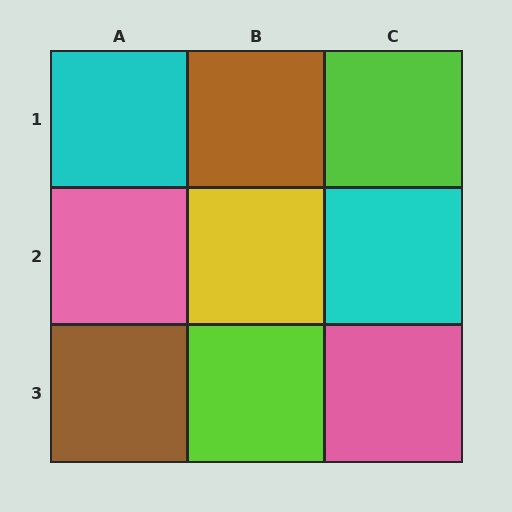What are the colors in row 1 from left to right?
Cyan, brown, lime.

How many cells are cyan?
2 cells are cyan.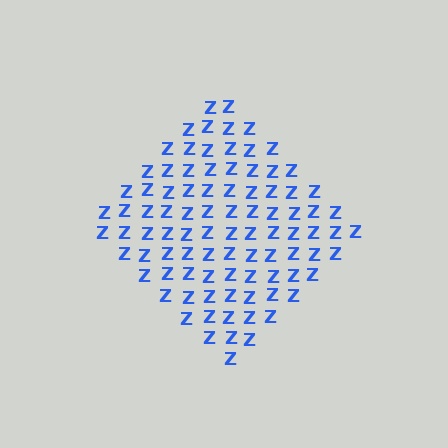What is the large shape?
The large shape is a diamond.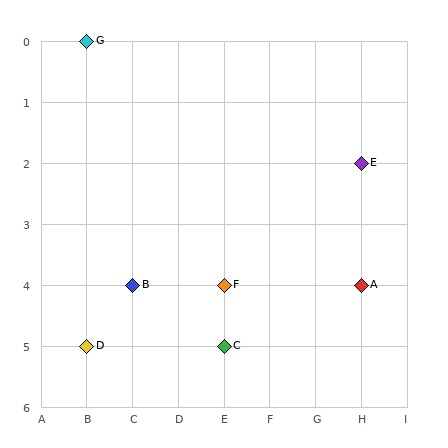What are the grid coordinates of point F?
Point F is at grid coordinates (E, 4).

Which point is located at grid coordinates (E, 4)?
Point F is at (E, 4).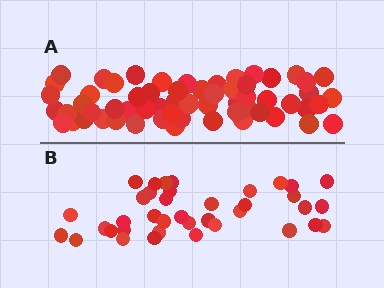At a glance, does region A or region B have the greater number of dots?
Region A (the top region) has more dots.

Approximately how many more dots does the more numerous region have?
Region A has approximately 20 more dots than region B.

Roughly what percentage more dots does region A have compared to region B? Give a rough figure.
About 60% more.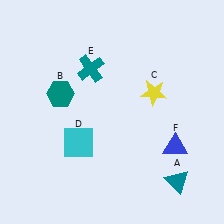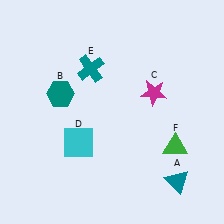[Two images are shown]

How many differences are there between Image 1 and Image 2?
There are 2 differences between the two images.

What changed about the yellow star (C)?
In Image 1, C is yellow. In Image 2, it changed to magenta.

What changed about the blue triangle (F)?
In Image 1, F is blue. In Image 2, it changed to green.